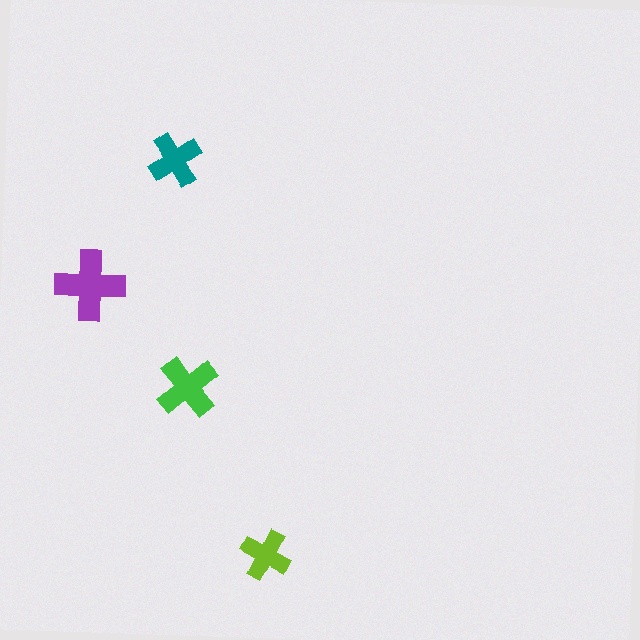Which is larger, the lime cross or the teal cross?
The teal one.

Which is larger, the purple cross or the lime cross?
The purple one.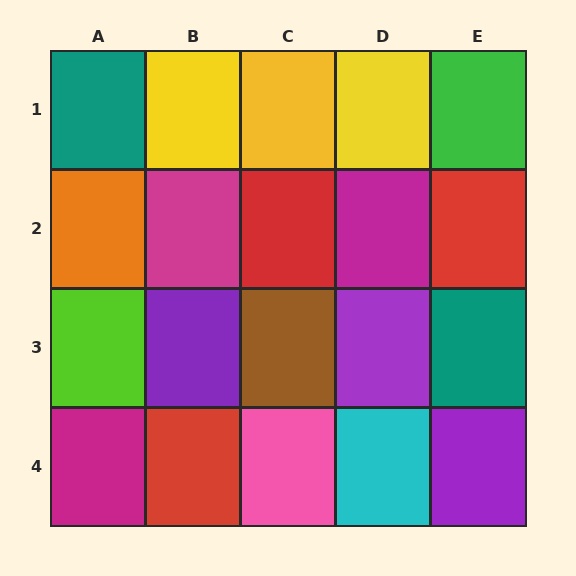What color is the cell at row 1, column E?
Green.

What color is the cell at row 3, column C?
Brown.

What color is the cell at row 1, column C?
Yellow.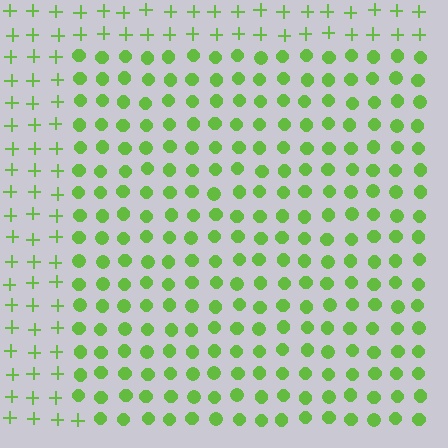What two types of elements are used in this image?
The image uses circles inside the rectangle region and plus signs outside it.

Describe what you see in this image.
The image is filled with small lime elements arranged in a uniform grid. A rectangle-shaped region contains circles, while the surrounding area contains plus signs. The boundary is defined purely by the change in element shape.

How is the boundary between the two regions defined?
The boundary is defined by a change in element shape: circles inside vs. plus signs outside. All elements share the same color and spacing.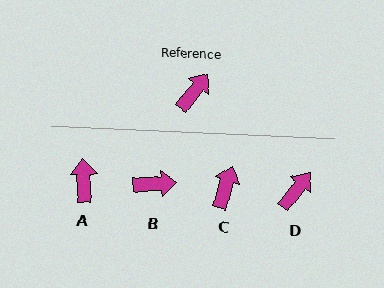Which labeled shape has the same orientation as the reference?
D.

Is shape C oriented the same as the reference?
No, it is off by about 21 degrees.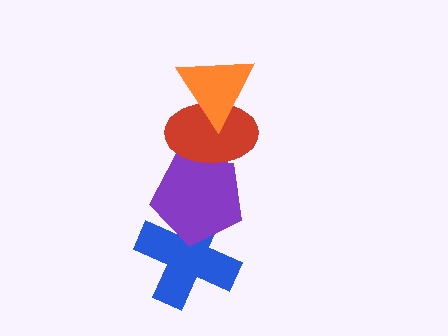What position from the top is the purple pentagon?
The purple pentagon is 3rd from the top.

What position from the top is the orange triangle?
The orange triangle is 1st from the top.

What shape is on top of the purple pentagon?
The red ellipse is on top of the purple pentagon.